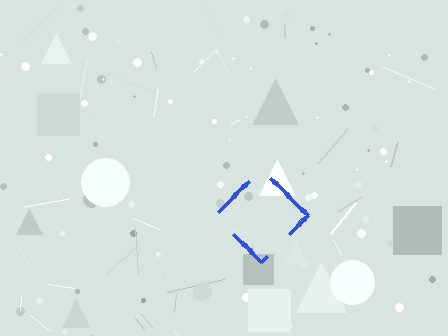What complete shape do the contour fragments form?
The contour fragments form a diamond.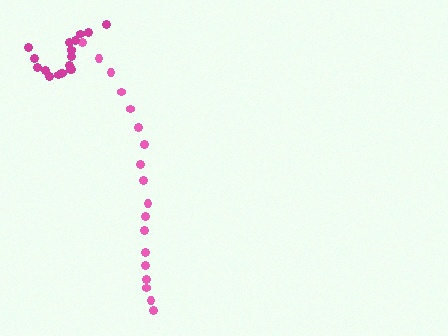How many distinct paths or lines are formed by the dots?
There are 2 distinct paths.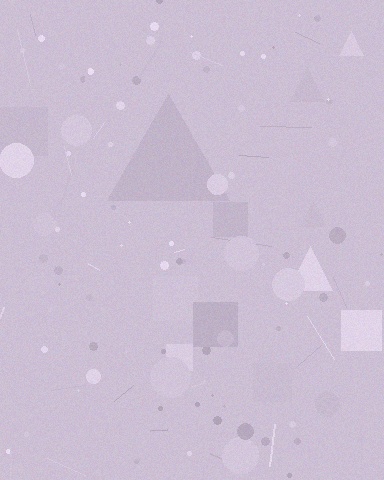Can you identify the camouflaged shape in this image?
The camouflaged shape is a triangle.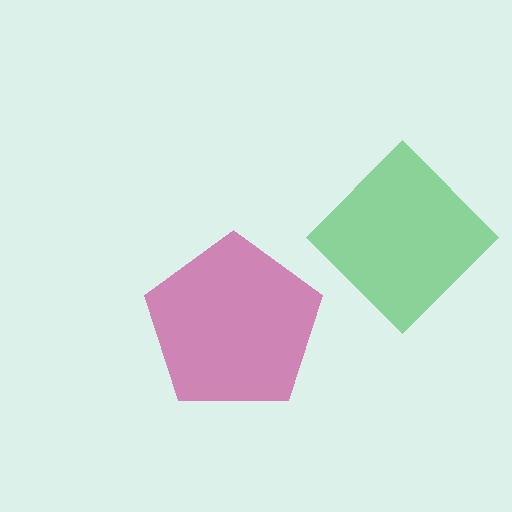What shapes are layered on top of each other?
The layered shapes are: a magenta pentagon, a green diamond.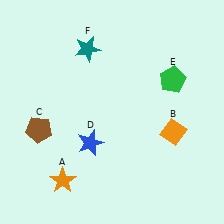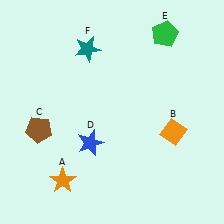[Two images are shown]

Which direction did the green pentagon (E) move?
The green pentagon (E) moved up.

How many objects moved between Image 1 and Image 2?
1 object moved between the two images.